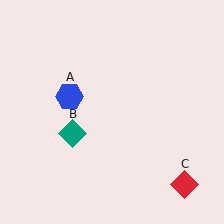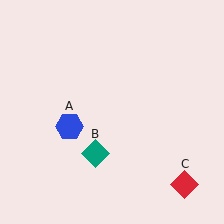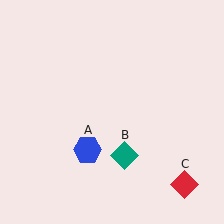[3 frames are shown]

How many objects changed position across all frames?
2 objects changed position: blue hexagon (object A), teal diamond (object B).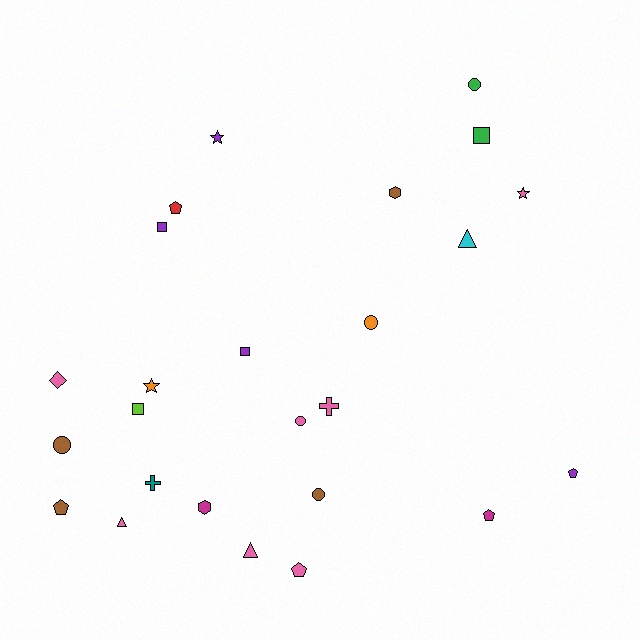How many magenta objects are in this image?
There are 2 magenta objects.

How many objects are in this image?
There are 25 objects.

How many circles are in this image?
There are 5 circles.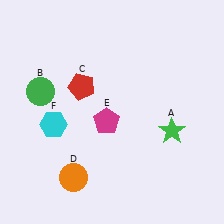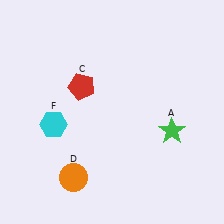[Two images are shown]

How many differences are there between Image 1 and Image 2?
There are 2 differences between the two images.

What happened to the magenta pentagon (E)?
The magenta pentagon (E) was removed in Image 2. It was in the bottom-left area of Image 1.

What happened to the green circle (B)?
The green circle (B) was removed in Image 2. It was in the top-left area of Image 1.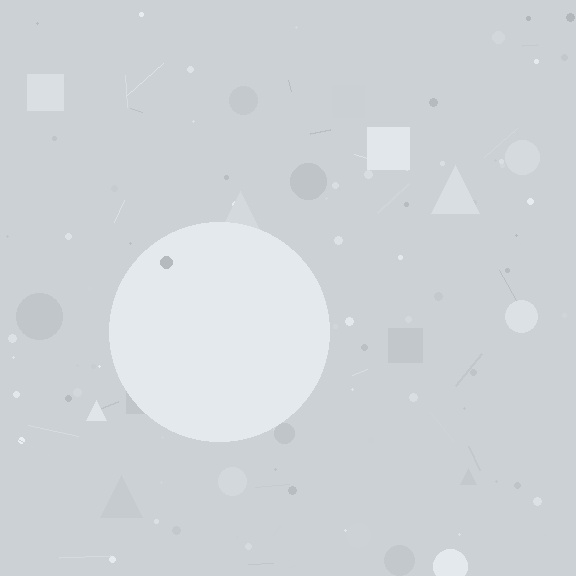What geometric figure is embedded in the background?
A circle is embedded in the background.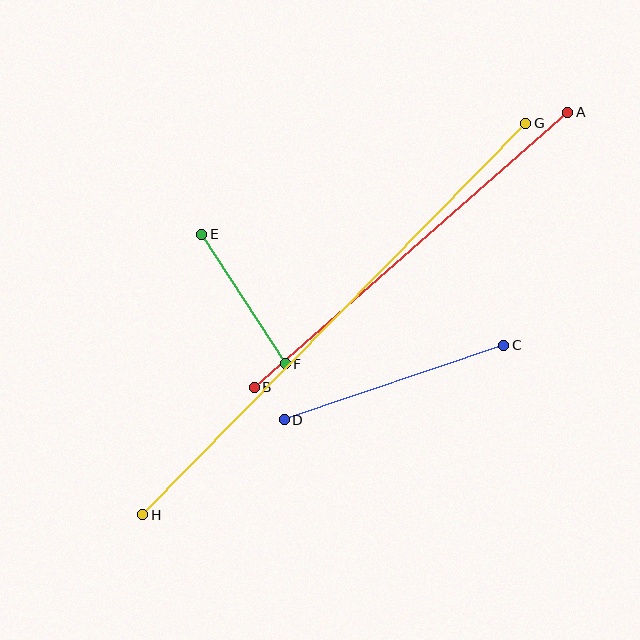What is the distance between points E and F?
The distance is approximately 154 pixels.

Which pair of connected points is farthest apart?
Points G and H are farthest apart.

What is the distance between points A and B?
The distance is approximately 417 pixels.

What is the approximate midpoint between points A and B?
The midpoint is at approximately (411, 250) pixels.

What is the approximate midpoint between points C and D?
The midpoint is at approximately (394, 382) pixels.